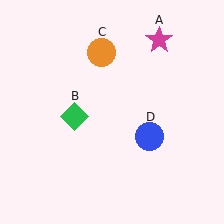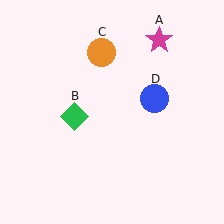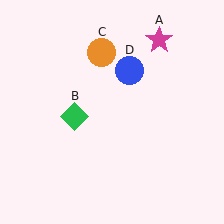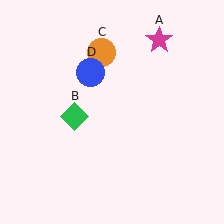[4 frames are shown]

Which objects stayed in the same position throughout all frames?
Magenta star (object A) and green diamond (object B) and orange circle (object C) remained stationary.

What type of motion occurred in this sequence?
The blue circle (object D) rotated counterclockwise around the center of the scene.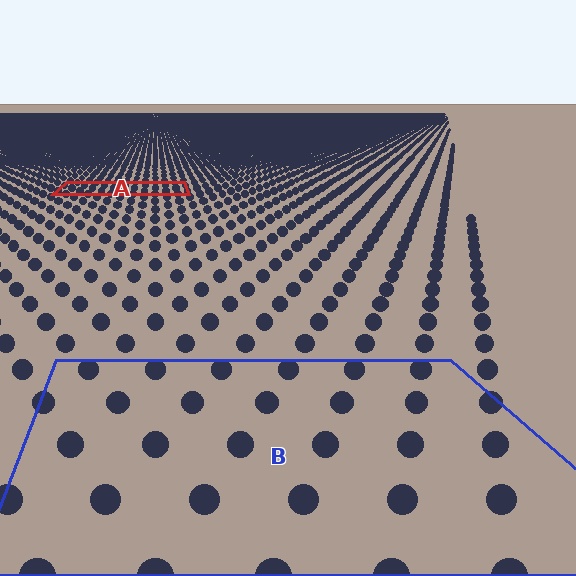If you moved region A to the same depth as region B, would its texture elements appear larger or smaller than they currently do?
They would appear larger. At a closer depth, the same texture elements are projected at a bigger on-screen size.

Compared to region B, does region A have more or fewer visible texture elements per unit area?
Region A has more texture elements per unit area — they are packed more densely because it is farther away.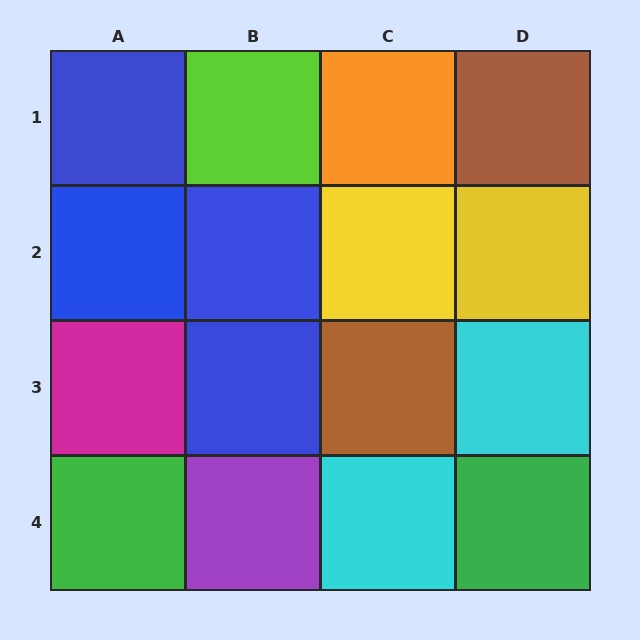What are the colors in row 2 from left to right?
Blue, blue, yellow, yellow.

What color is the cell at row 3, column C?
Brown.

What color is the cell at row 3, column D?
Cyan.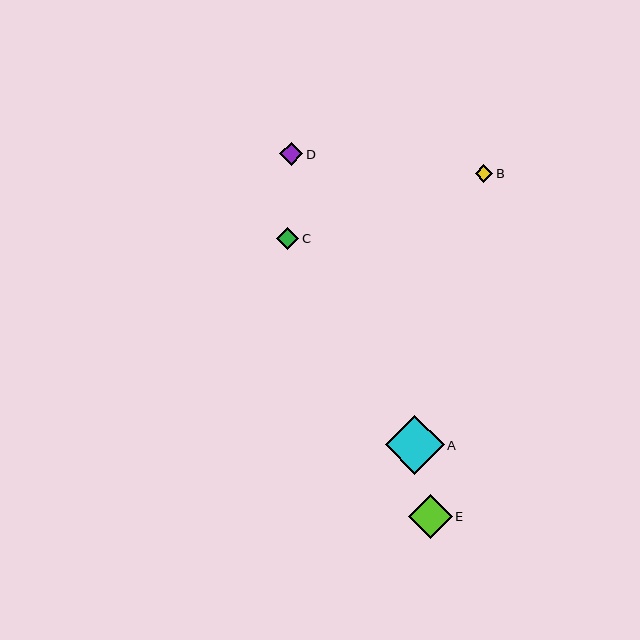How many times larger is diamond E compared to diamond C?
Diamond E is approximately 2.0 times the size of diamond C.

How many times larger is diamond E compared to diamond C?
Diamond E is approximately 2.0 times the size of diamond C.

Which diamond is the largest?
Diamond A is the largest with a size of approximately 59 pixels.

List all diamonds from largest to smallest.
From largest to smallest: A, E, D, C, B.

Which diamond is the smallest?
Diamond B is the smallest with a size of approximately 18 pixels.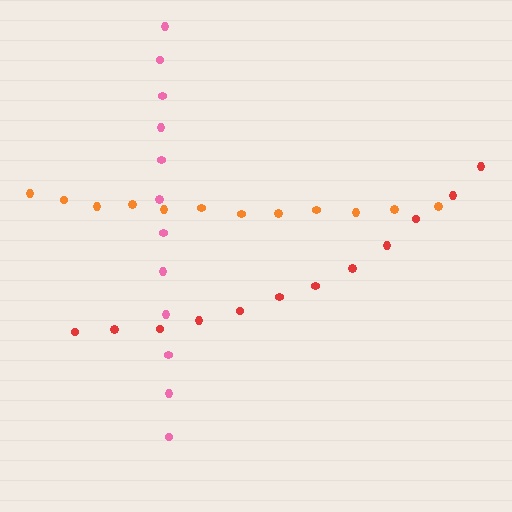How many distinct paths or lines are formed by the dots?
There are 3 distinct paths.